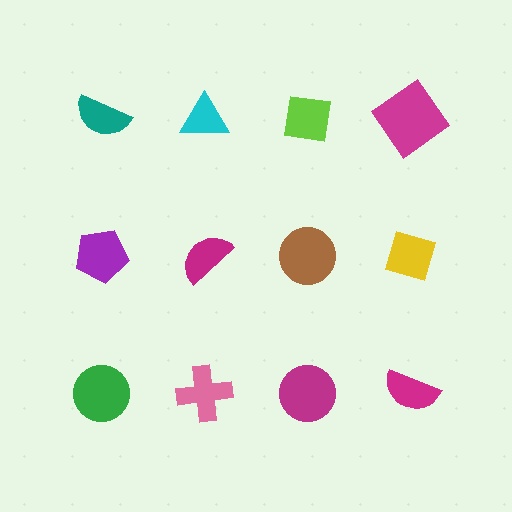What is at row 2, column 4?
A yellow diamond.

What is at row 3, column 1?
A green circle.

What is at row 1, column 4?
A magenta diamond.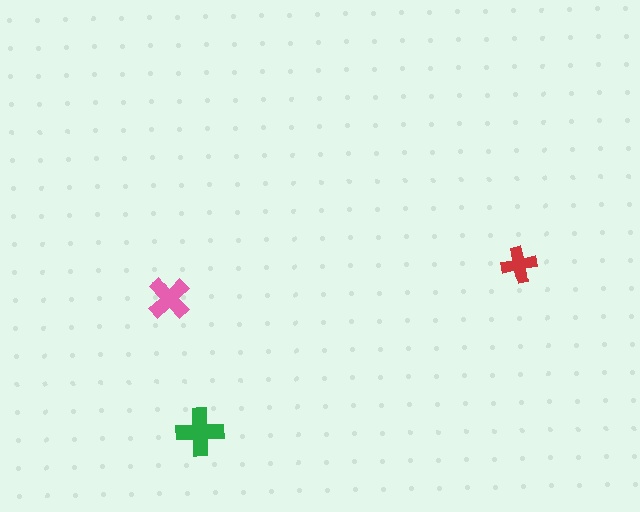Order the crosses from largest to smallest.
the green one, the pink one, the red one.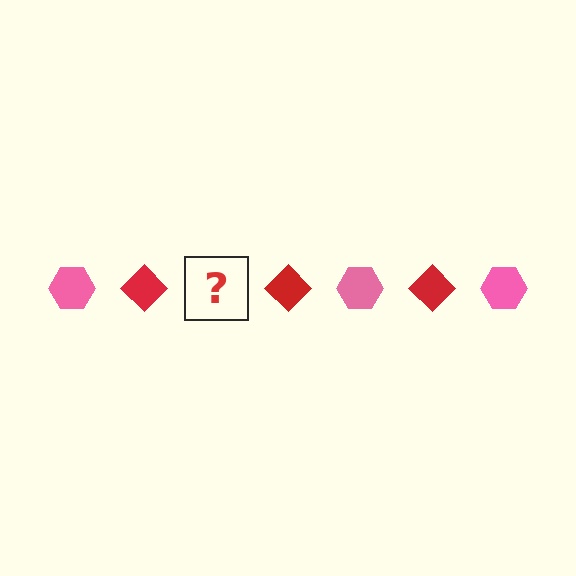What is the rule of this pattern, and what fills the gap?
The rule is that the pattern alternates between pink hexagon and red diamond. The gap should be filled with a pink hexagon.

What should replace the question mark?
The question mark should be replaced with a pink hexagon.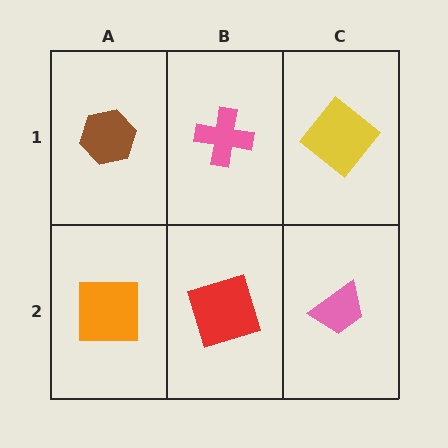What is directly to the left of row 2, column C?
A red square.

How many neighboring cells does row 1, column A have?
2.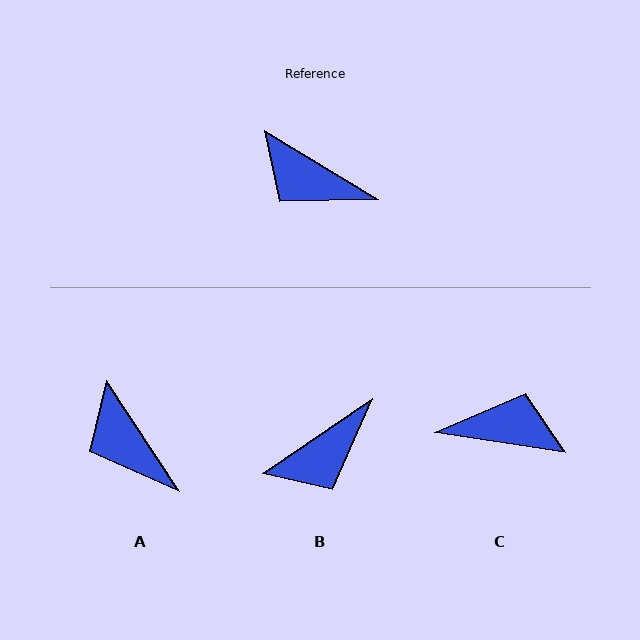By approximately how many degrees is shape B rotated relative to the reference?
Approximately 66 degrees counter-clockwise.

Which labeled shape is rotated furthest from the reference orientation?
C, about 158 degrees away.